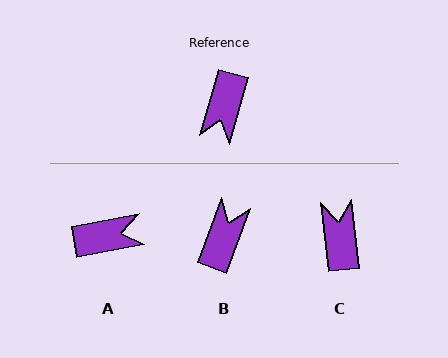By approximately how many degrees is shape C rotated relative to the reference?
Approximately 159 degrees clockwise.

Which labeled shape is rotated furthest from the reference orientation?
B, about 175 degrees away.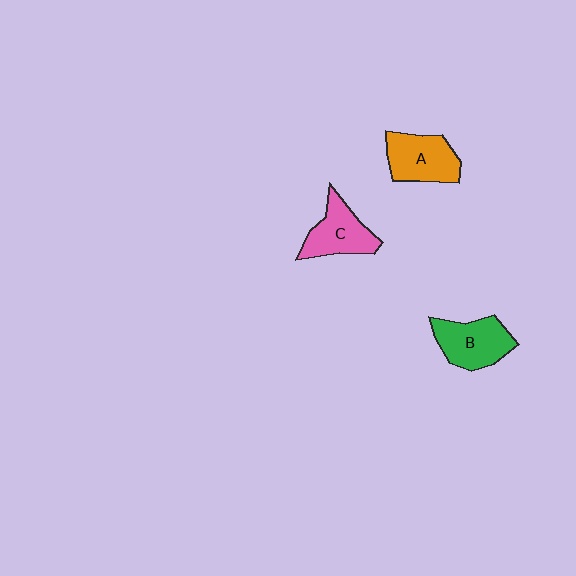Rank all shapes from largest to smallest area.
From largest to smallest: B (green), A (orange), C (pink).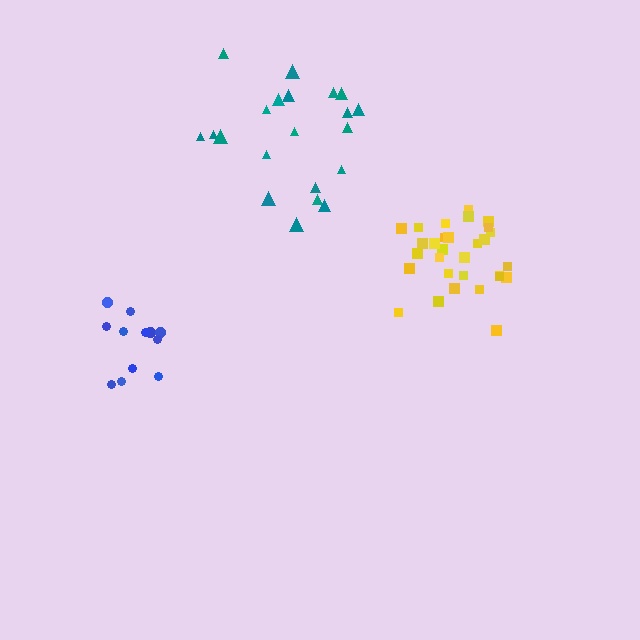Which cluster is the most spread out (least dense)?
Teal.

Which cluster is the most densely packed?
Yellow.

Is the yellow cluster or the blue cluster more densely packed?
Yellow.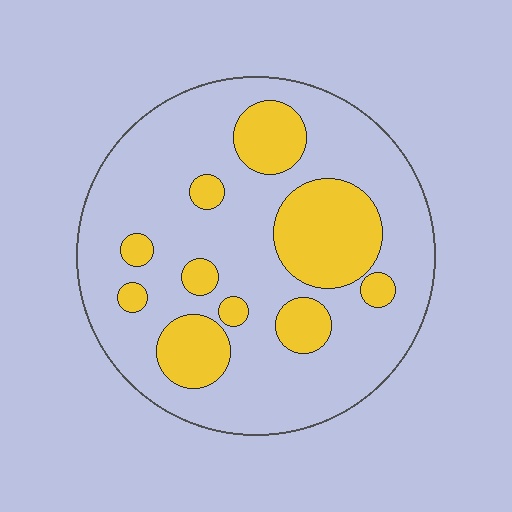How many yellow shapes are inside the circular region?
10.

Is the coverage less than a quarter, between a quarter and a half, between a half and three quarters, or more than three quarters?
Between a quarter and a half.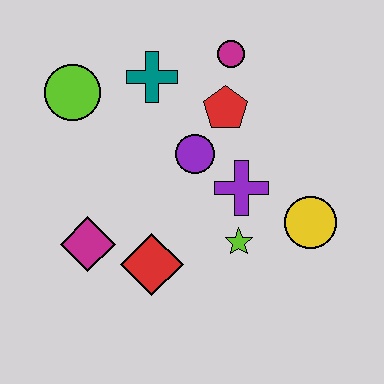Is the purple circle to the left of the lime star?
Yes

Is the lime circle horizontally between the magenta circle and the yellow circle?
No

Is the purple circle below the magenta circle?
Yes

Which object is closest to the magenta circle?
The red pentagon is closest to the magenta circle.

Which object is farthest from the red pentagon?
The magenta diamond is farthest from the red pentagon.